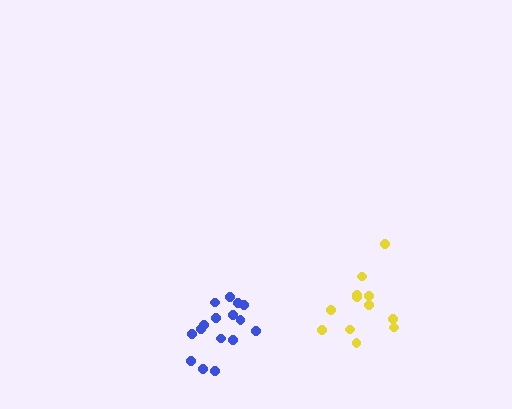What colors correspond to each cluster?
The clusters are colored: yellow, blue.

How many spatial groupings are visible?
There are 2 spatial groupings.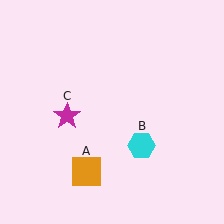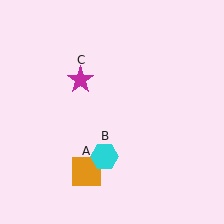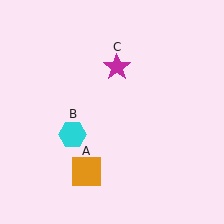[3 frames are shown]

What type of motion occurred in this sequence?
The cyan hexagon (object B), magenta star (object C) rotated clockwise around the center of the scene.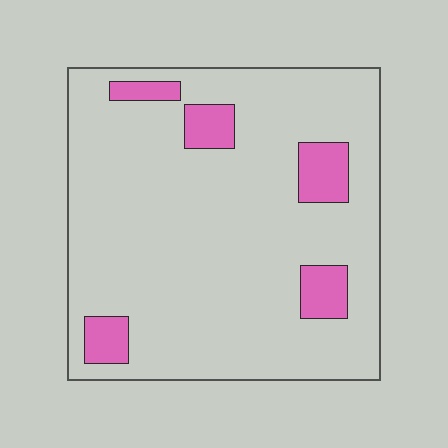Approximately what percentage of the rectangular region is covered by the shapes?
Approximately 10%.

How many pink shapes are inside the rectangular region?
5.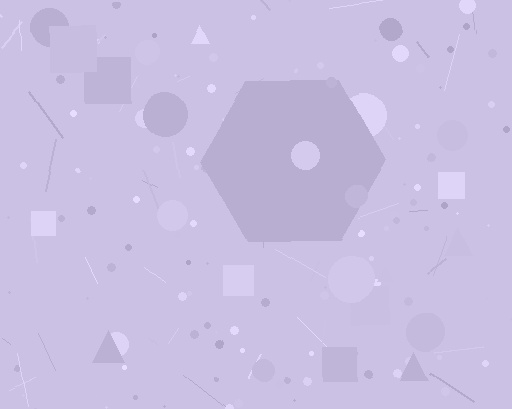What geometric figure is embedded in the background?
A hexagon is embedded in the background.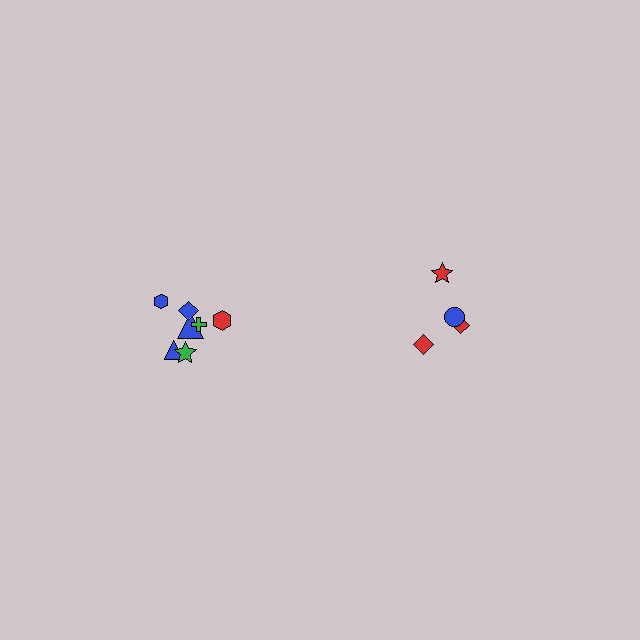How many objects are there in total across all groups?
There are 11 objects.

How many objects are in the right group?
There are 4 objects.